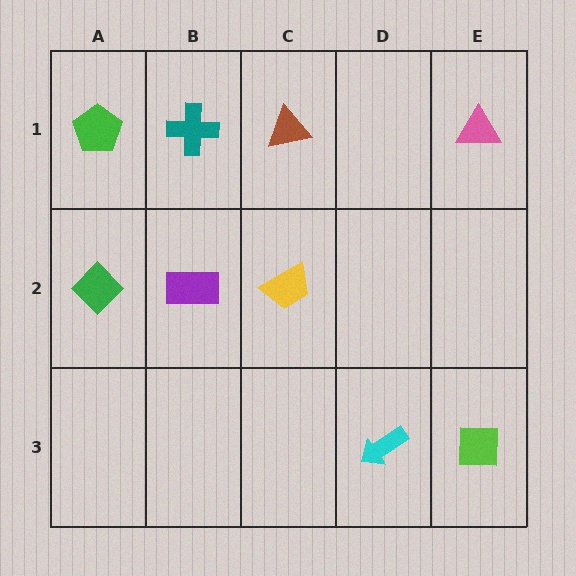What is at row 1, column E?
A pink triangle.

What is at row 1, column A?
A green pentagon.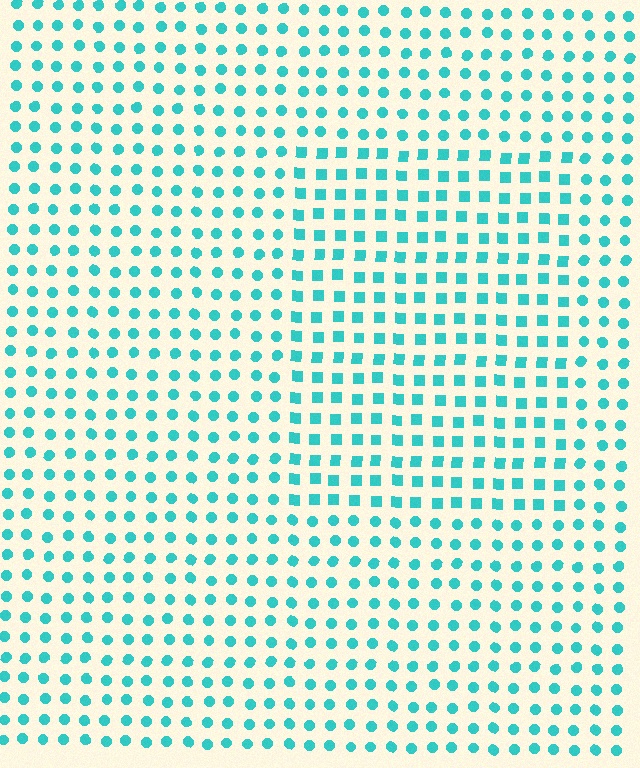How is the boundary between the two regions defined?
The boundary is defined by a change in element shape: squares inside vs. circles outside. All elements share the same color and spacing.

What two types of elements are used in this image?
The image uses squares inside the rectangle region and circles outside it.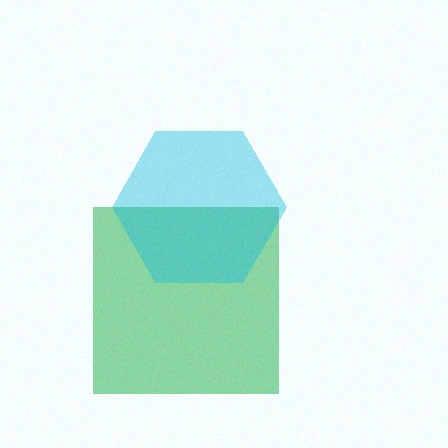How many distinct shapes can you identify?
There are 2 distinct shapes: a green square, a cyan hexagon.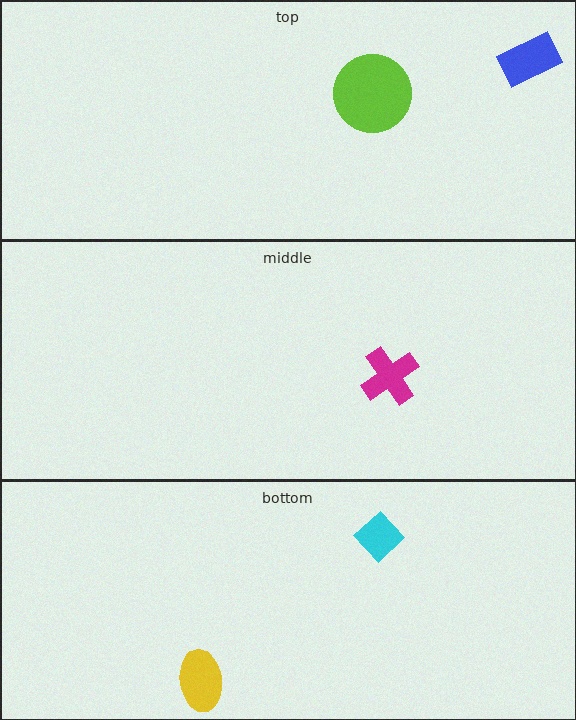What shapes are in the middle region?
The magenta cross.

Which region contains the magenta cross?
The middle region.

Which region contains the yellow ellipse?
The bottom region.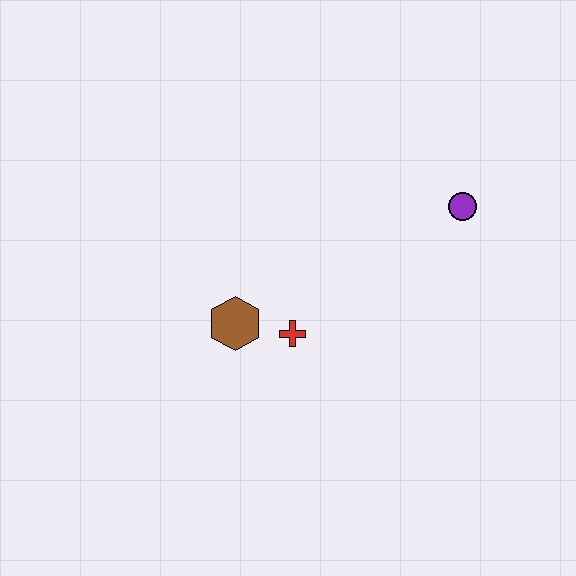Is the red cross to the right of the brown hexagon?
Yes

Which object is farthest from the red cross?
The purple circle is farthest from the red cross.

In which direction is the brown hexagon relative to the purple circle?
The brown hexagon is to the left of the purple circle.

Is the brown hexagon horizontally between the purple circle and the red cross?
No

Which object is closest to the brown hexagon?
The red cross is closest to the brown hexagon.